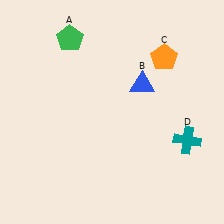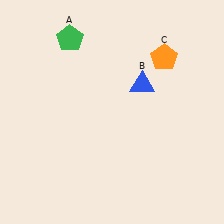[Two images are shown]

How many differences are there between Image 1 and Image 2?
There is 1 difference between the two images.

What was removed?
The teal cross (D) was removed in Image 2.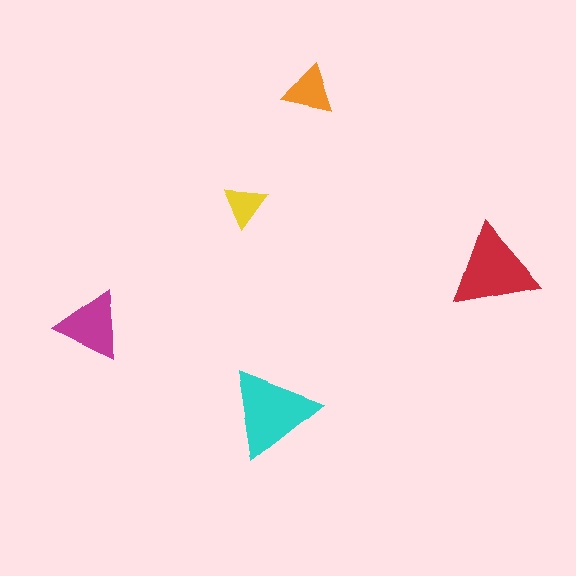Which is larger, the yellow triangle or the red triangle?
The red one.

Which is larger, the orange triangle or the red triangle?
The red one.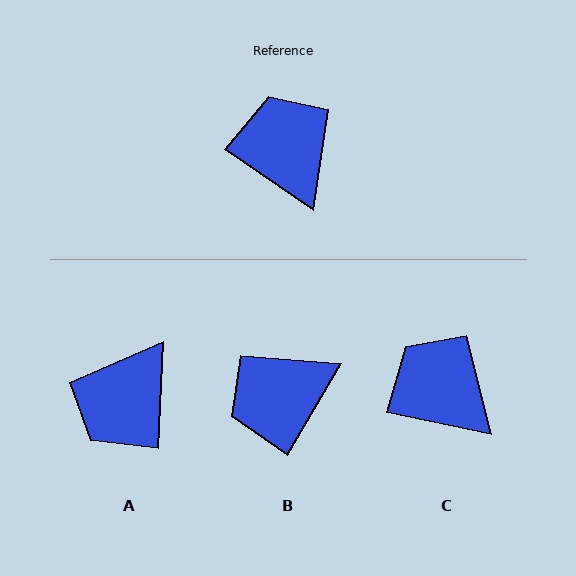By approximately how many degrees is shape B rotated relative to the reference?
Approximately 94 degrees counter-clockwise.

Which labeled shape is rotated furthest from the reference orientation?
A, about 122 degrees away.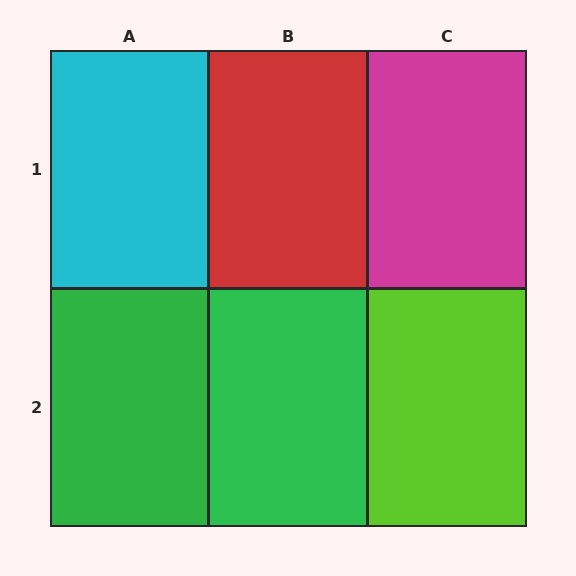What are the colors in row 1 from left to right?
Cyan, red, magenta.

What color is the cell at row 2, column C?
Lime.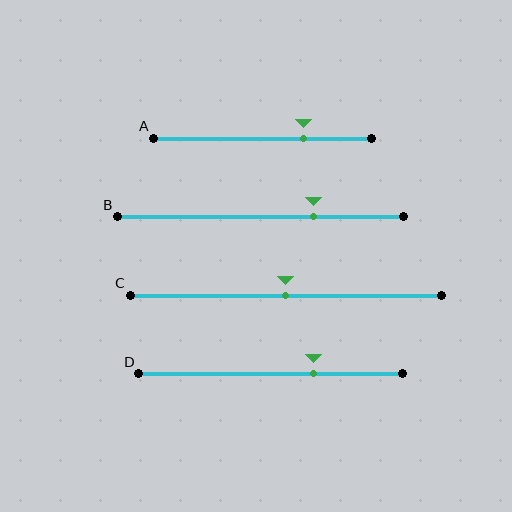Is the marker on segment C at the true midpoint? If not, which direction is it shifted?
Yes, the marker on segment C is at the true midpoint.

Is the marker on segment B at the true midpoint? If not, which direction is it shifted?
No, the marker on segment B is shifted to the right by about 19% of the segment length.